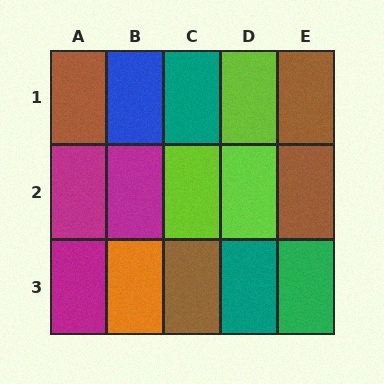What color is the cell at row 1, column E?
Brown.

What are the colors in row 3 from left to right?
Magenta, orange, brown, teal, green.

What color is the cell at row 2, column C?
Lime.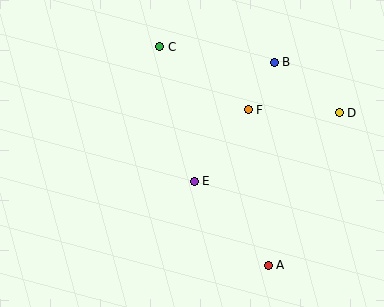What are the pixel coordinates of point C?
Point C is at (160, 47).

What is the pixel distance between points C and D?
The distance between C and D is 191 pixels.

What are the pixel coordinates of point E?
Point E is at (194, 181).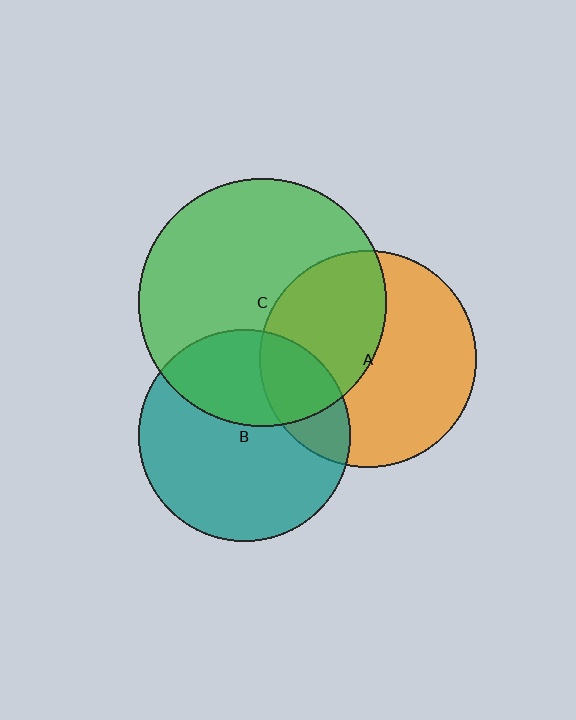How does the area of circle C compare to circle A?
Approximately 1.3 times.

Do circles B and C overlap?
Yes.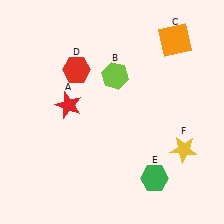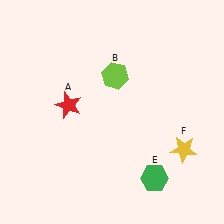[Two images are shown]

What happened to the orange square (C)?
The orange square (C) was removed in Image 2. It was in the top-right area of Image 1.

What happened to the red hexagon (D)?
The red hexagon (D) was removed in Image 2. It was in the top-left area of Image 1.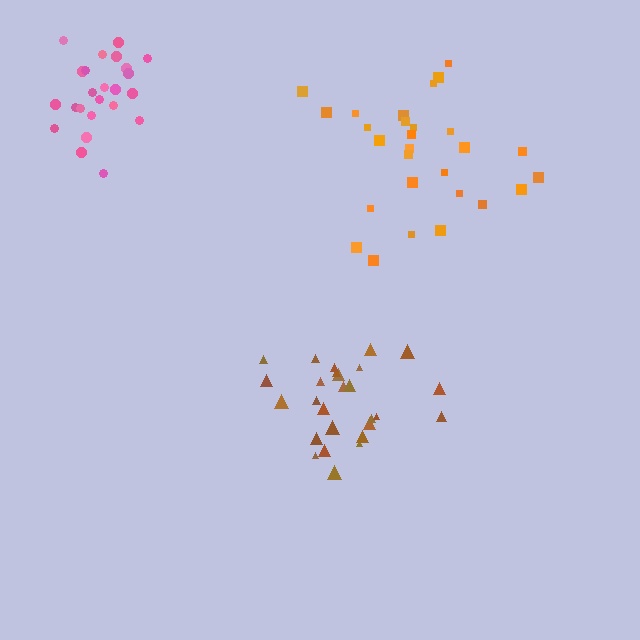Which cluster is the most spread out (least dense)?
Orange.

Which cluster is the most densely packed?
Pink.